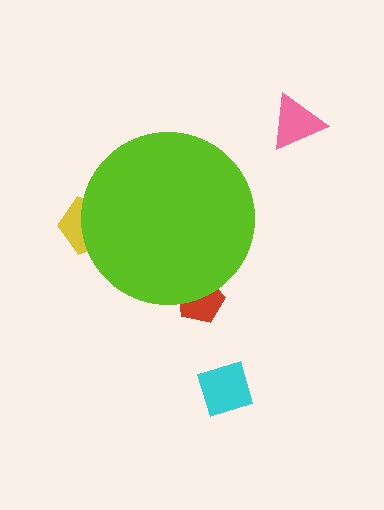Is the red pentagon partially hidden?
Yes, the red pentagon is partially hidden behind the lime circle.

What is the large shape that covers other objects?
A lime circle.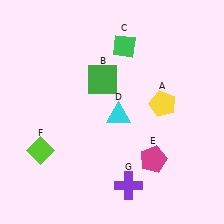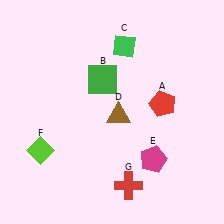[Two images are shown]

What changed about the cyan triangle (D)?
In Image 1, D is cyan. In Image 2, it changed to brown.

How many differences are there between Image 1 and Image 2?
There are 3 differences between the two images.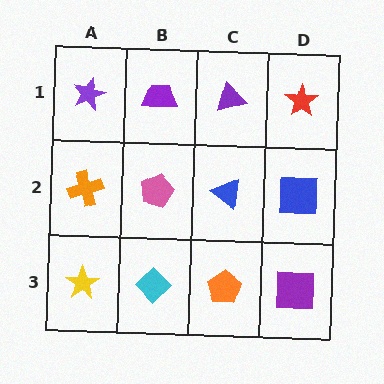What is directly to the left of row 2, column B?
An orange cross.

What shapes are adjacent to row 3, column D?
A blue square (row 2, column D), an orange pentagon (row 3, column C).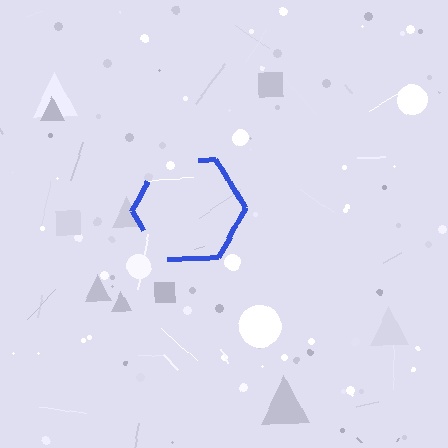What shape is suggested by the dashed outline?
The dashed outline suggests a hexagon.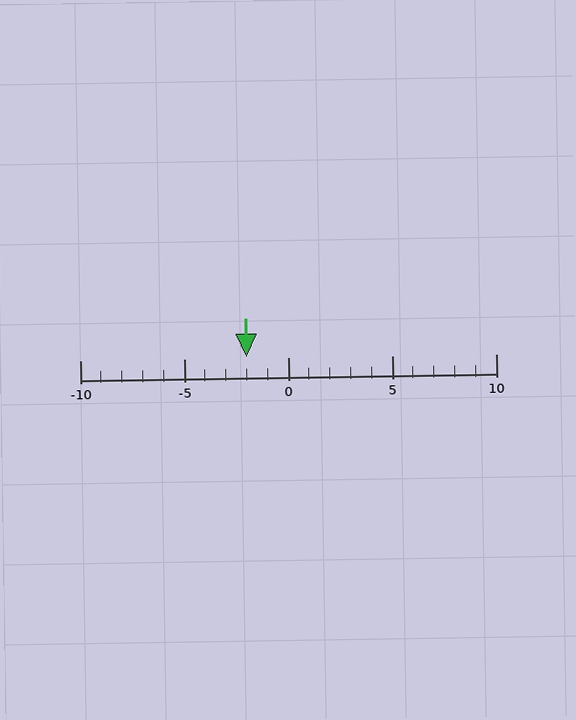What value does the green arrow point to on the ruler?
The green arrow points to approximately -2.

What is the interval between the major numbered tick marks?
The major tick marks are spaced 5 units apart.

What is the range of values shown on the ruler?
The ruler shows values from -10 to 10.